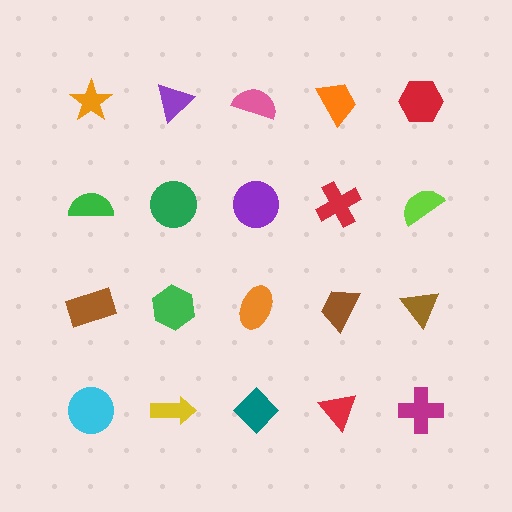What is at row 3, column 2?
A green hexagon.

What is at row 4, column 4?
A red triangle.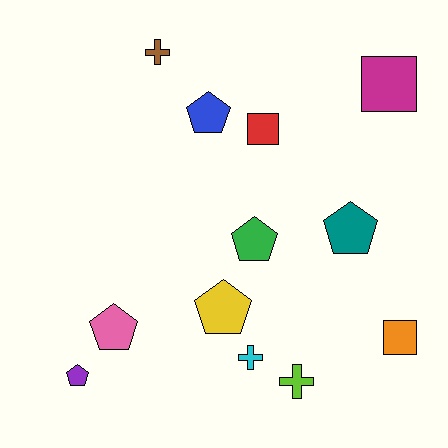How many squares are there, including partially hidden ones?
There are 3 squares.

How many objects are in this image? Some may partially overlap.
There are 12 objects.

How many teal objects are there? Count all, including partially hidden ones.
There is 1 teal object.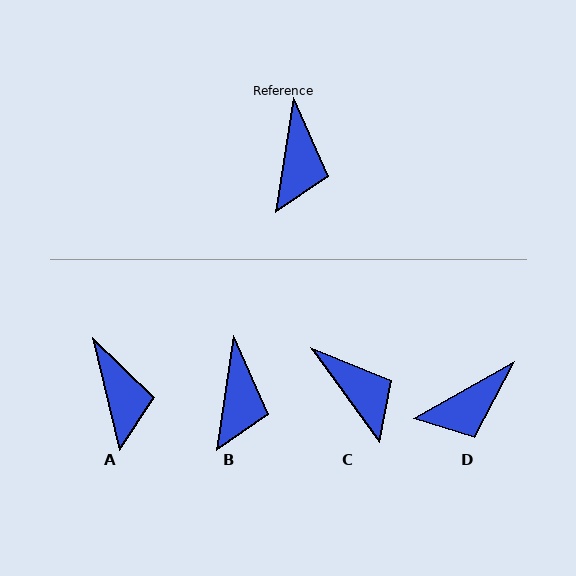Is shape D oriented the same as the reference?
No, it is off by about 52 degrees.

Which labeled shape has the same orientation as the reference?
B.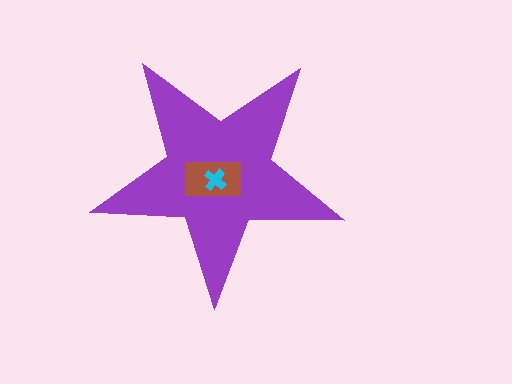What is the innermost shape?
The cyan cross.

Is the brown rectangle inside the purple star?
Yes.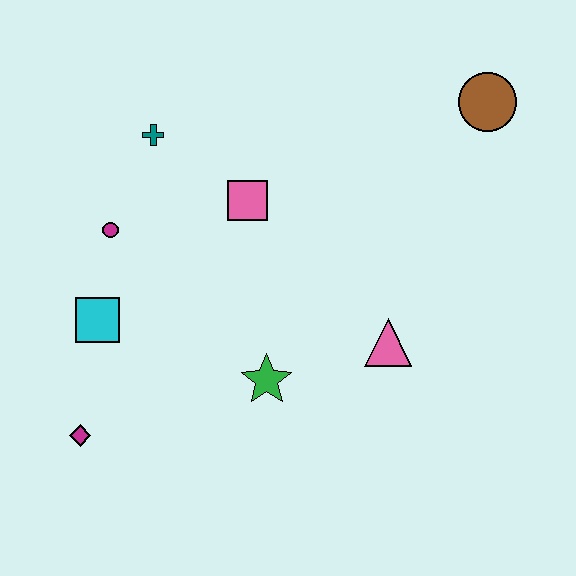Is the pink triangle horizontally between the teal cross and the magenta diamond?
No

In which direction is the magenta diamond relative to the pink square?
The magenta diamond is below the pink square.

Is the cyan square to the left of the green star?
Yes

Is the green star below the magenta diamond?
No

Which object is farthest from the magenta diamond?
The brown circle is farthest from the magenta diamond.